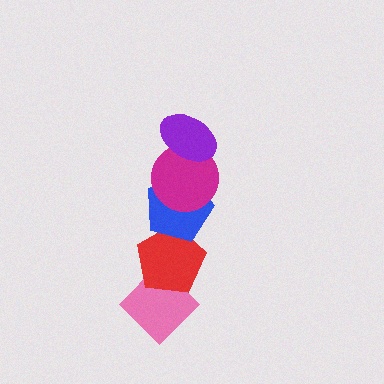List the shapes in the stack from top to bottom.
From top to bottom: the purple ellipse, the magenta circle, the blue pentagon, the red pentagon, the pink diamond.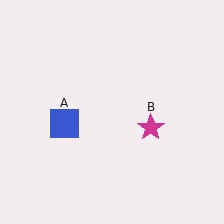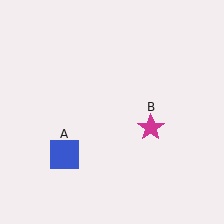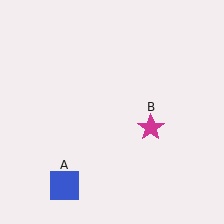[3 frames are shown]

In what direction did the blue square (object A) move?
The blue square (object A) moved down.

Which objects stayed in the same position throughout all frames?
Magenta star (object B) remained stationary.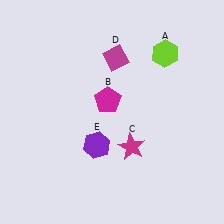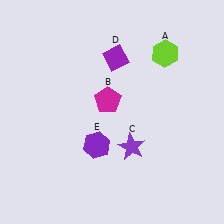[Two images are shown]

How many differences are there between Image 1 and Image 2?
There are 2 differences between the two images.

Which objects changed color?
C changed from magenta to purple. D changed from magenta to purple.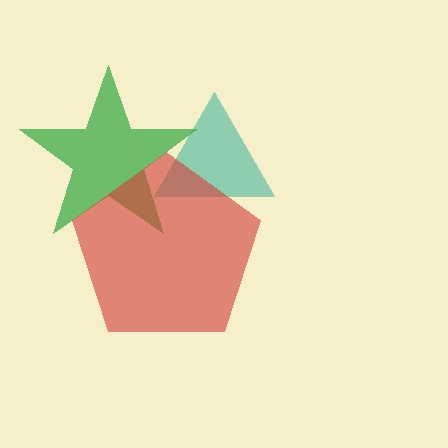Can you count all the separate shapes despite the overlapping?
Yes, there are 3 separate shapes.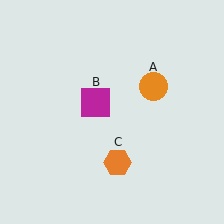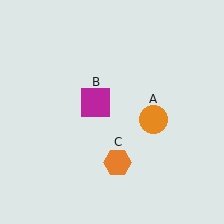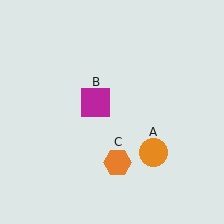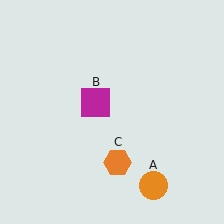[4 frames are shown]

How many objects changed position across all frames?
1 object changed position: orange circle (object A).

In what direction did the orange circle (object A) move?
The orange circle (object A) moved down.